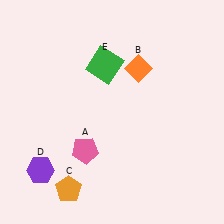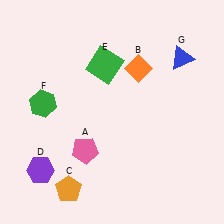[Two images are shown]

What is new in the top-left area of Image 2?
A green hexagon (F) was added in the top-left area of Image 2.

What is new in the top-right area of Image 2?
A blue triangle (G) was added in the top-right area of Image 2.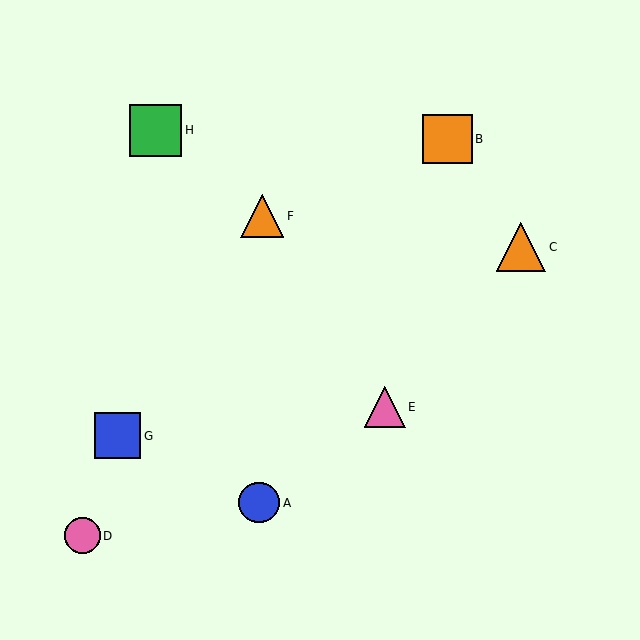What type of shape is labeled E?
Shape E is a pink triangle.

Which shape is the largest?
The green square (labeled H) is the largest.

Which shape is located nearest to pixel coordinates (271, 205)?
The orange triangle (labeled F) at (262, 216) is nearest to that location.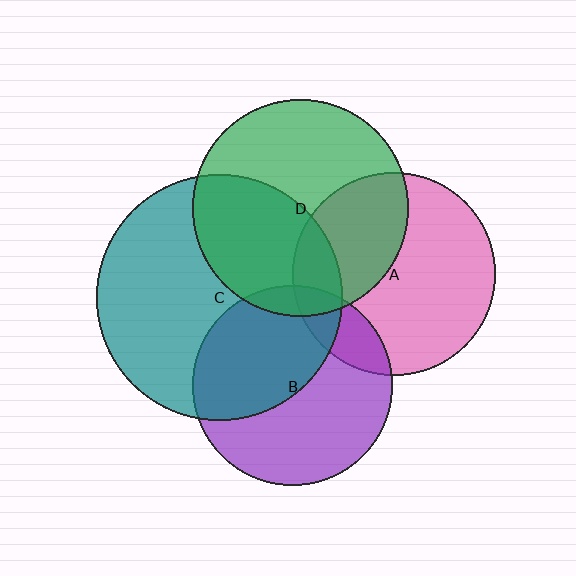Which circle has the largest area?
Circle C (teal).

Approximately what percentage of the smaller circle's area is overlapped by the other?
Approximately 15%.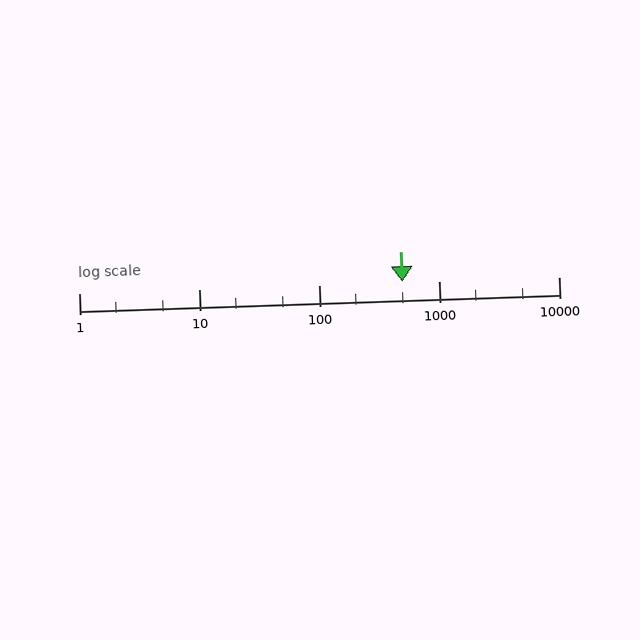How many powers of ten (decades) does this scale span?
The scale spans 4 decades, from 1 to 10000.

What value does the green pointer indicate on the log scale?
The pointer indicates approximately 500.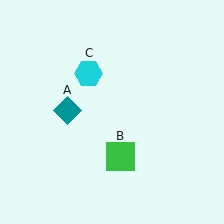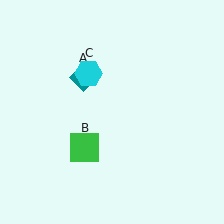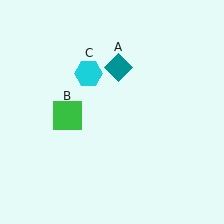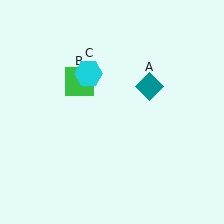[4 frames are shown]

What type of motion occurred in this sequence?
The teal diamond (object A), green square (object B) rotated clockwise around the center of the scene.